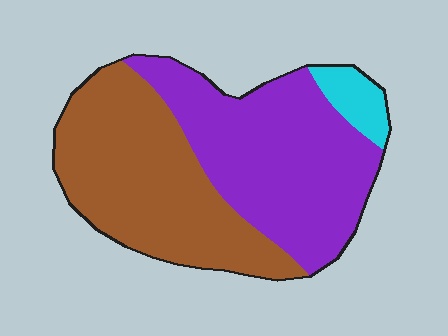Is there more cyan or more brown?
Brown.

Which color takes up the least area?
Cyan, at roughly 5%.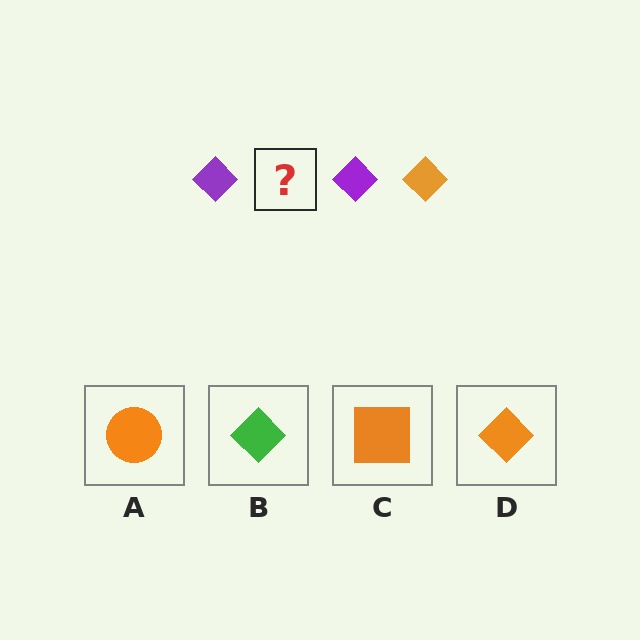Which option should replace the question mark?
Option D.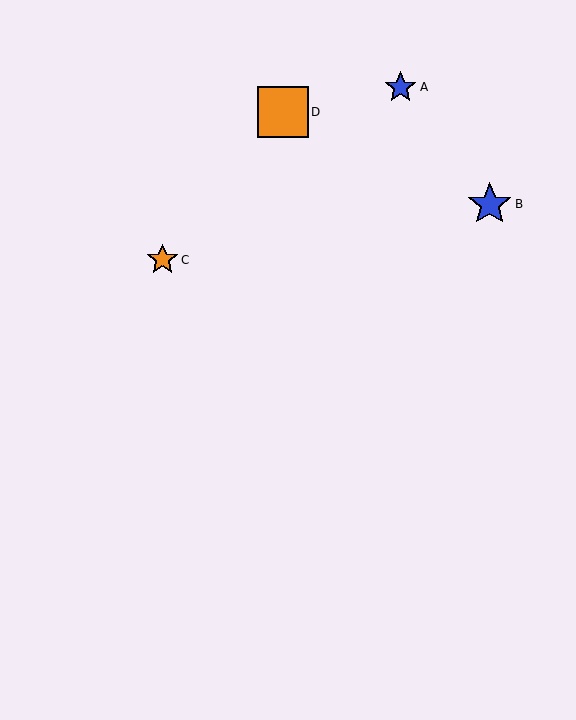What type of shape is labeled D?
Shape D is an orange square.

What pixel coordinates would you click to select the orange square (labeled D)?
Click at (283, 112) to select the orange square D.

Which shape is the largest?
The orange square (labeled D) is the largest.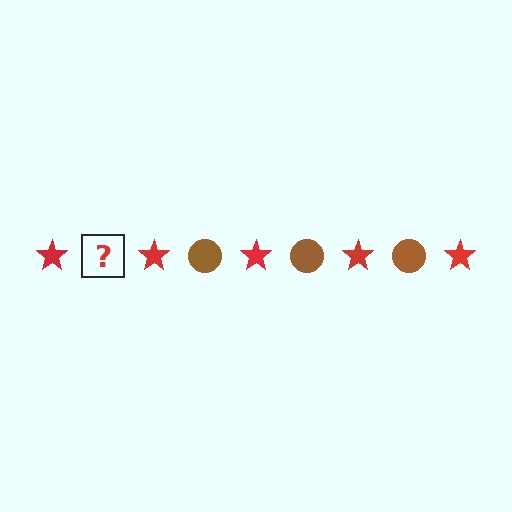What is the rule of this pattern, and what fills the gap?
The rule is that the pattern alternates between red star and brown circle. The gap should be filled with a brown circle.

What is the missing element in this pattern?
The missing element is a brown circle.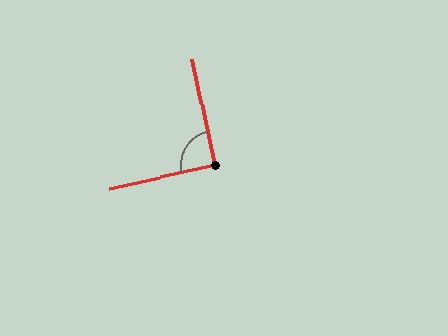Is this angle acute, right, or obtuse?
It is approximately a right angle.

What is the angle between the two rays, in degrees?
Approximately 91 degrees.